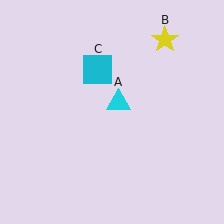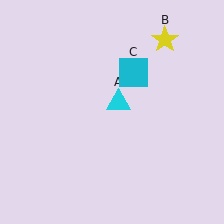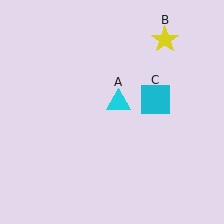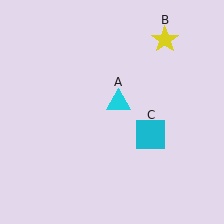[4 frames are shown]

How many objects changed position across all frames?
1 object changed position: cyan square (object C).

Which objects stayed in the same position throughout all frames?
Cyan triangle (object A) and yellow star (object B) remained stationary.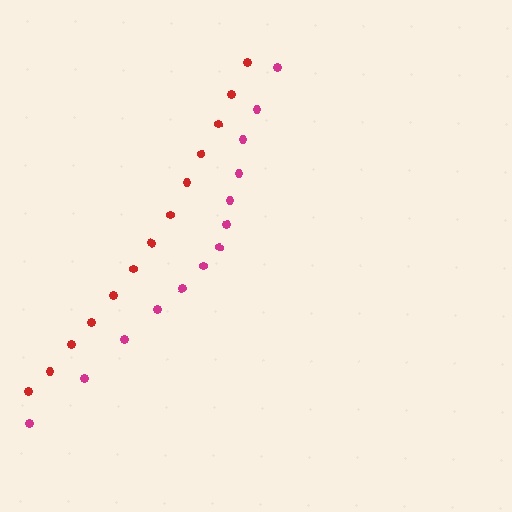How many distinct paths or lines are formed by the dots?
There are 2 distinct paths.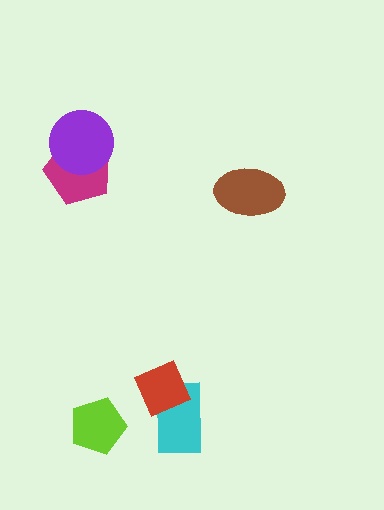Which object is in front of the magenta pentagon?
The purple circle is in front of the magenta pentagon.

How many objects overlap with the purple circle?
1 object overlaps with the purple circle.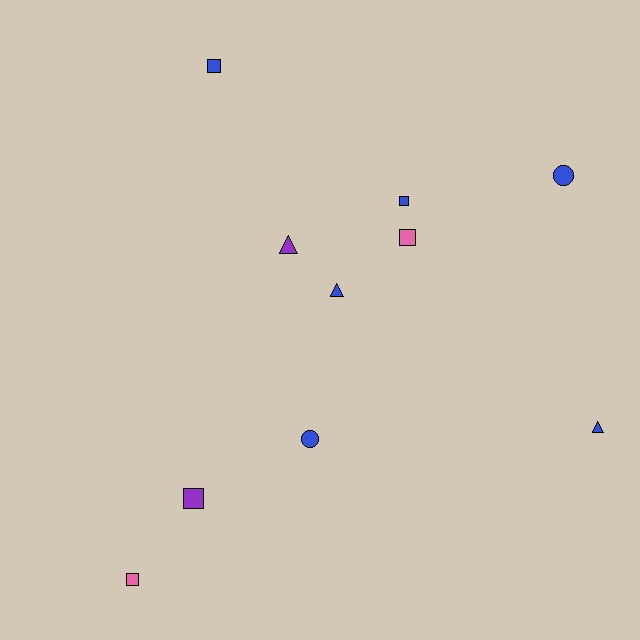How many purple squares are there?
There is 1 purple square.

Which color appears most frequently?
Blue, with 6 objects.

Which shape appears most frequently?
Square, with 5 objects.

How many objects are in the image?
There are 10 objects.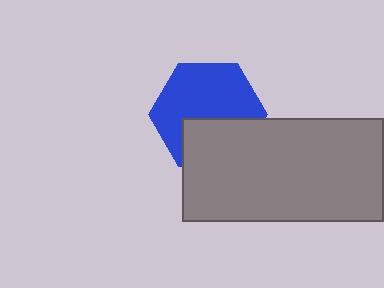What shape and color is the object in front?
The object in front is a gray rectangle.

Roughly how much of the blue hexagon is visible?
About half of it is visible (roughly 62%).